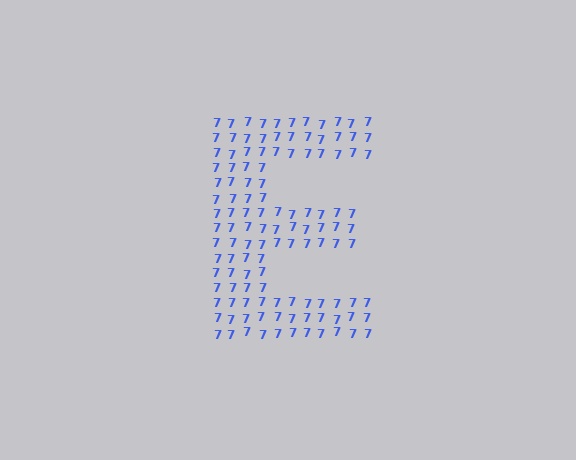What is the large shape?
The large shape is the letter E.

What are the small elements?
The small elements are digit 7's.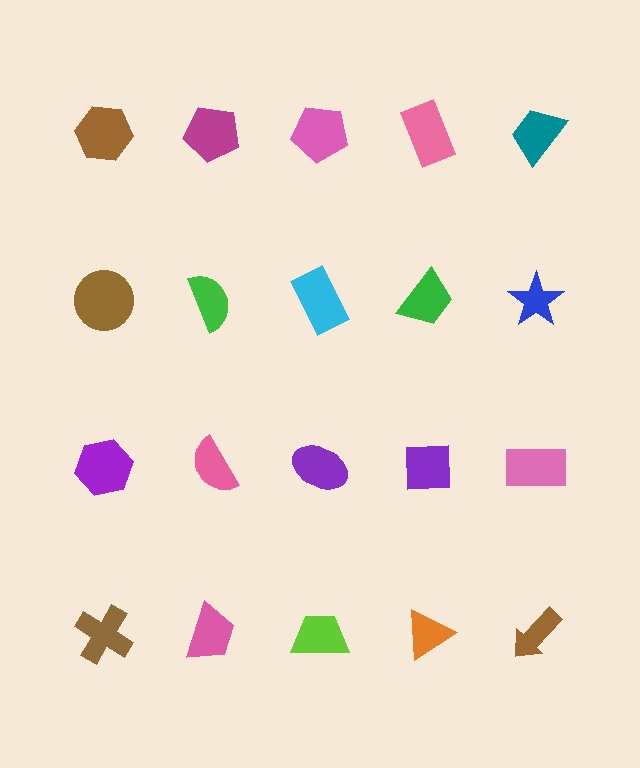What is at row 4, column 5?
A brown arrow.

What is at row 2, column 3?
A cyan rectangle.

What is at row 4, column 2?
A pink trapezoid.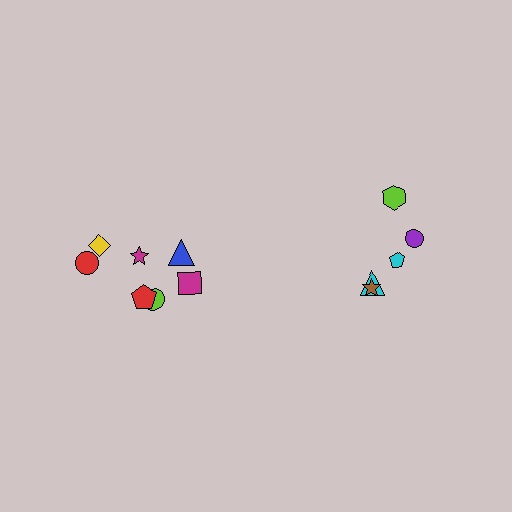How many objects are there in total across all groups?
There are 12 objects.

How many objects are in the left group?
There are 7 objects.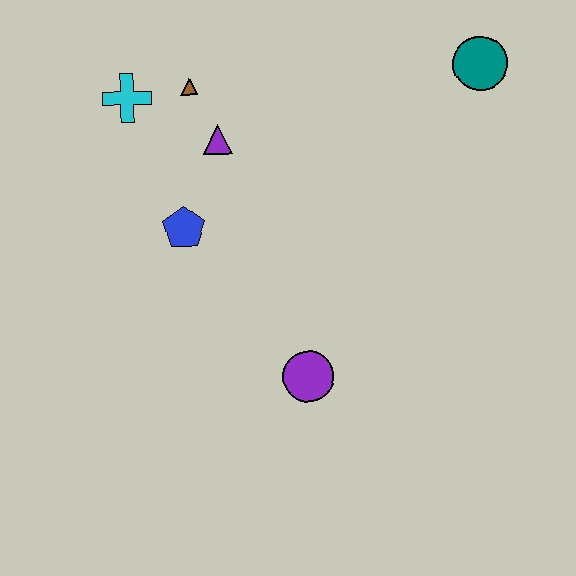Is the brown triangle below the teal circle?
Yes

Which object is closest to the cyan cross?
The brown triangle is closest to the cyan cross.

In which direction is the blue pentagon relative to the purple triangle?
The blue pentagon is below the purple triangle.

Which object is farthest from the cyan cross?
The teal circle is farthest from the cyan cross.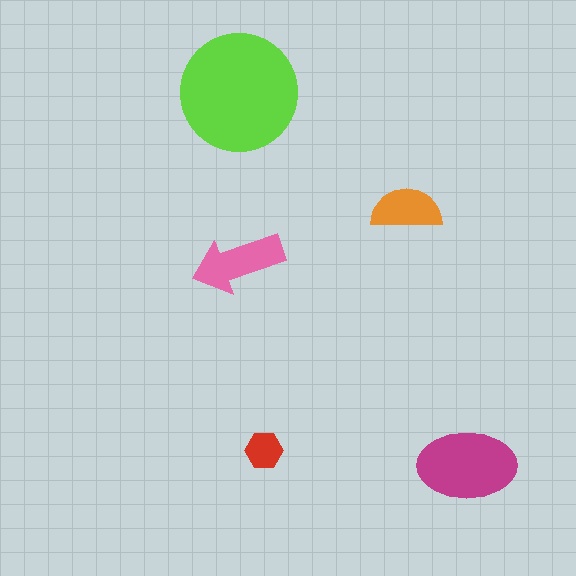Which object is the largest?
The lime circle.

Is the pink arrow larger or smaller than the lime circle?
Smaller.